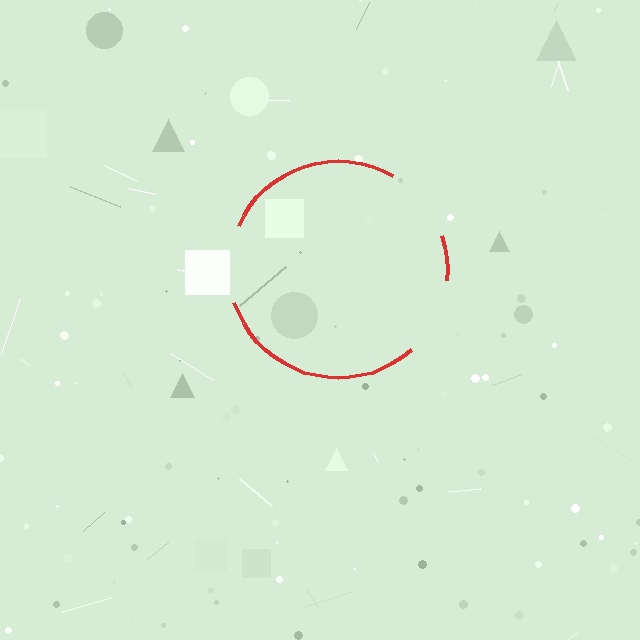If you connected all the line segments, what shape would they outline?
They would outline a circle.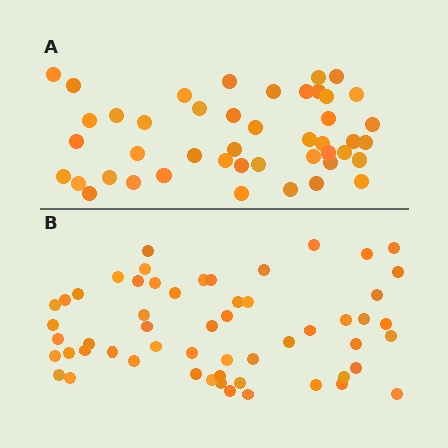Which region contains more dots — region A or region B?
Region B (the bottom region) has more dots.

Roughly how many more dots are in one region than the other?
Region B has roughly 12 or so more dots than region A.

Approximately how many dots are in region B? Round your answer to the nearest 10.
About 60 dots. (The exact count is 56, which rounds to 60.)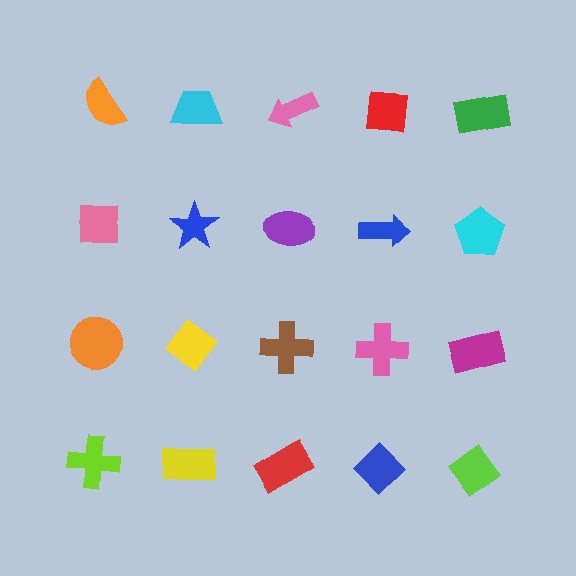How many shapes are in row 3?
5 shapes.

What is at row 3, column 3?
A brown cross.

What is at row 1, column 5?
A green rectangle.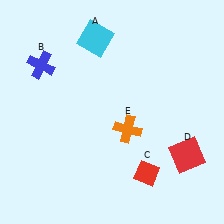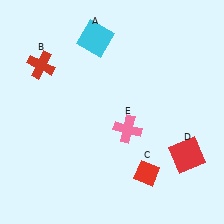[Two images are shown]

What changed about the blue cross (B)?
In Image 1, B is blue. In Image 2, it changed to red.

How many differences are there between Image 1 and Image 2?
There are 2 differences between the two images.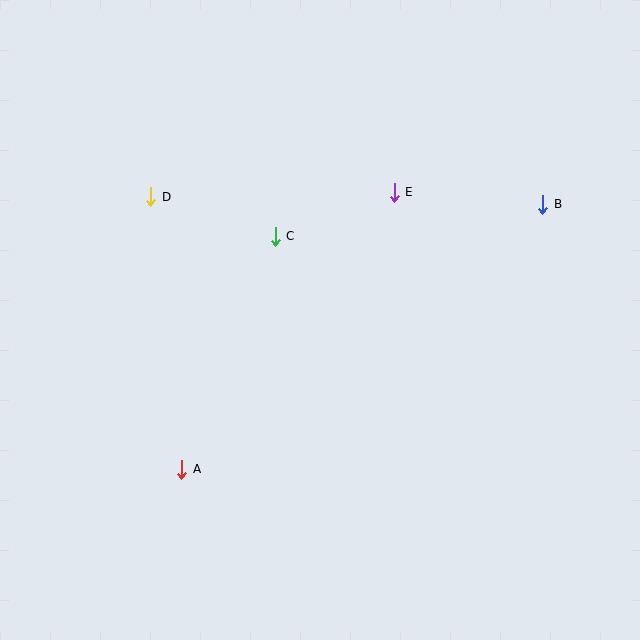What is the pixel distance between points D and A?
The distance between D and A is 274 pixels.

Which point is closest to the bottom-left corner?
Point A is closest to the bottom-left corner.